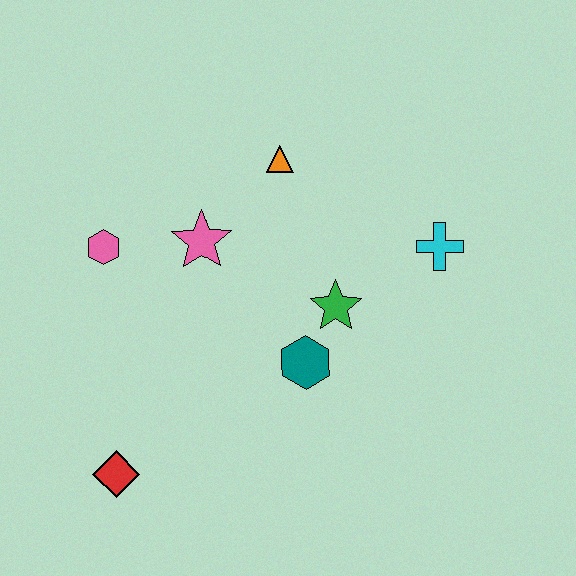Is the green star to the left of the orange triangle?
No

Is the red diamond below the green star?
Yes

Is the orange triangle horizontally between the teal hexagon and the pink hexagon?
Yes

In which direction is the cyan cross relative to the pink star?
The cyan cross is to the right of the pink star.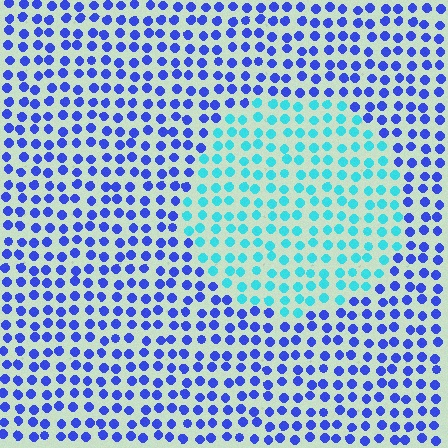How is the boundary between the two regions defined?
The boundary is defined purely by a slight shift in hue (about 52 degrees). Spacing, size, and orientation are identical on both sides.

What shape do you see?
I see a circle.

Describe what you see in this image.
The image is filled with small blue elements in a uniform arrangement. A circle-shaped region is visible where the elements are tinted to a slightly different hue, forming a subtle color boundary.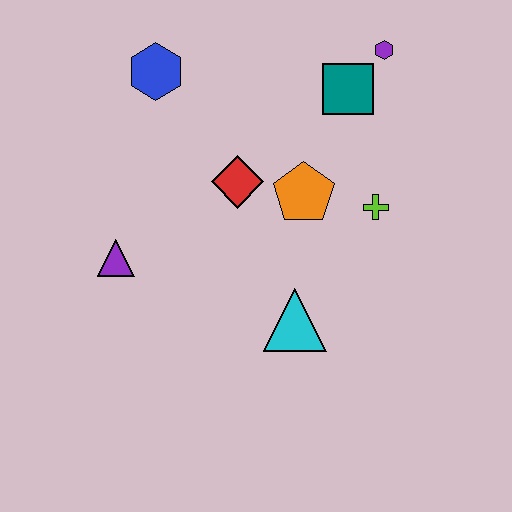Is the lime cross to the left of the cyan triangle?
No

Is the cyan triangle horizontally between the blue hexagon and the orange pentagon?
Yes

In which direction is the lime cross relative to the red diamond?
The lime cross is to the right of the red diamond.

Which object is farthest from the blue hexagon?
The cyan triangle is farthest from the blue hexagon.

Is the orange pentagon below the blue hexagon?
Yes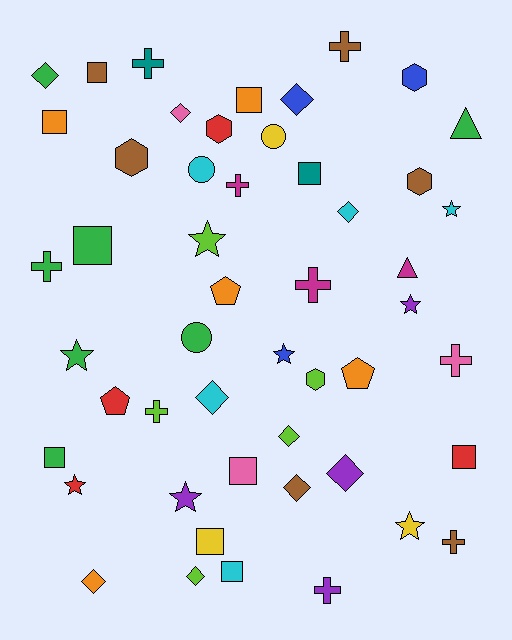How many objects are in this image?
There are 50 objects.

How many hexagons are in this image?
There are 5 hexagons.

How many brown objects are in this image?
There are 6 brown objects.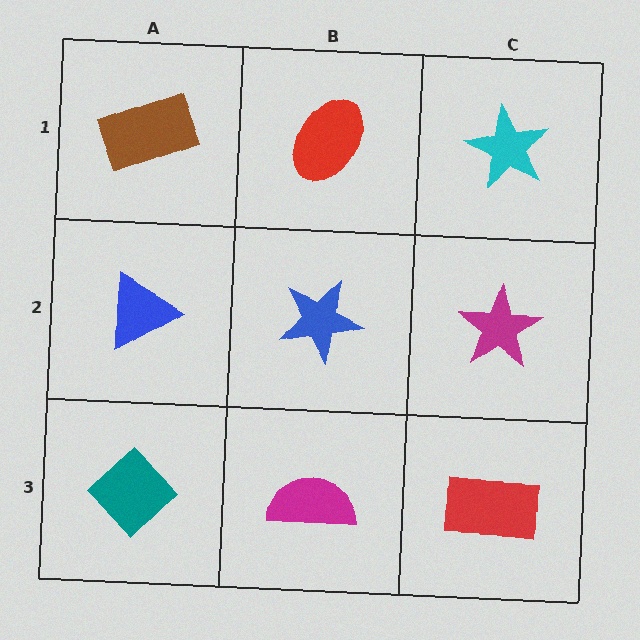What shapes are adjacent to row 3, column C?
A magenta star (row 2, column C), a magenta semicircle (row 3, column B).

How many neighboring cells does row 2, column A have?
3.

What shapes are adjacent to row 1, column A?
A blue triangle (row 2, column A), a red ellipse (row 1, column B).